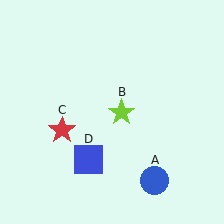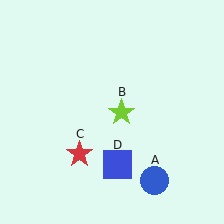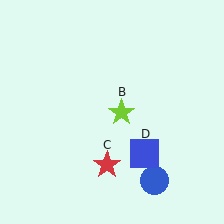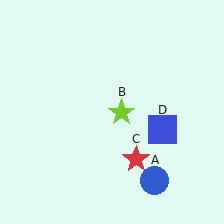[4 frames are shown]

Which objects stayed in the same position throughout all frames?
Blue circle (object A) and lime star (object B) remained stationary.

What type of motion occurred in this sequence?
The red star (object C), blue square (object D) rotated counterclockwise around the center of the scene.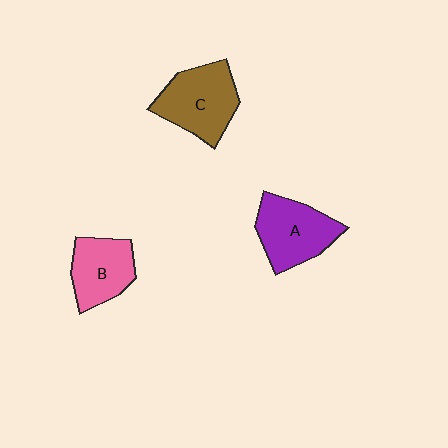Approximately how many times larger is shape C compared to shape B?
Approximately 1.2 times.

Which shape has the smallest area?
Shape B (pink).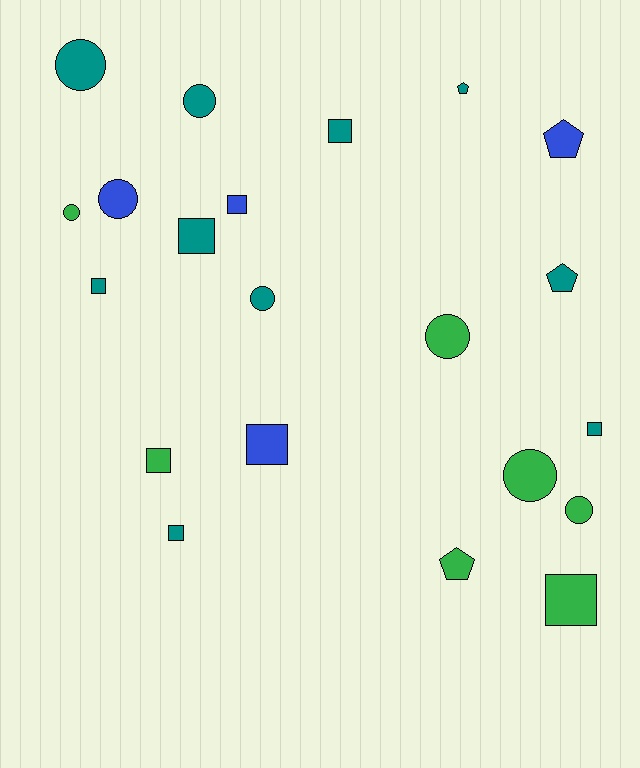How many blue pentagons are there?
There is 1 blue pentagon.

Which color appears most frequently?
Teal, with 10 objects.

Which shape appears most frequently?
Square, with 9 objects.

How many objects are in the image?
There are 21 objects.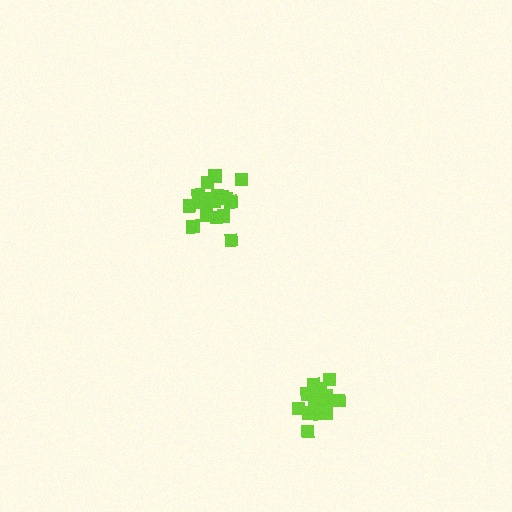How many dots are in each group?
Group 1: 14 dots, Group 2: 18 dots (32 total).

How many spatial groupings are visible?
There are 2 spatial groupings.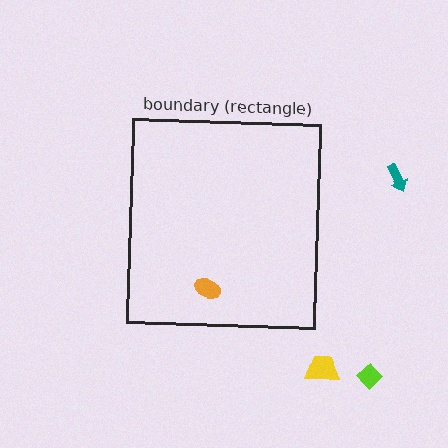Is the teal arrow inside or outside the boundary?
Outside.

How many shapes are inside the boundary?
1 inside, 3 outside.